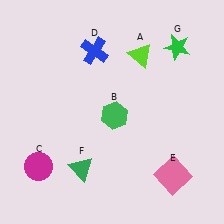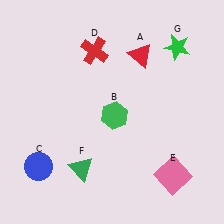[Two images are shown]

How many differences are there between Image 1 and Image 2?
There are 3 differences between the two images.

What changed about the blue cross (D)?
In Image 1, D is blue. In Image 2, it changed to red.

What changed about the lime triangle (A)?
In Image 1, A is lime. In Image 2, it changed to red.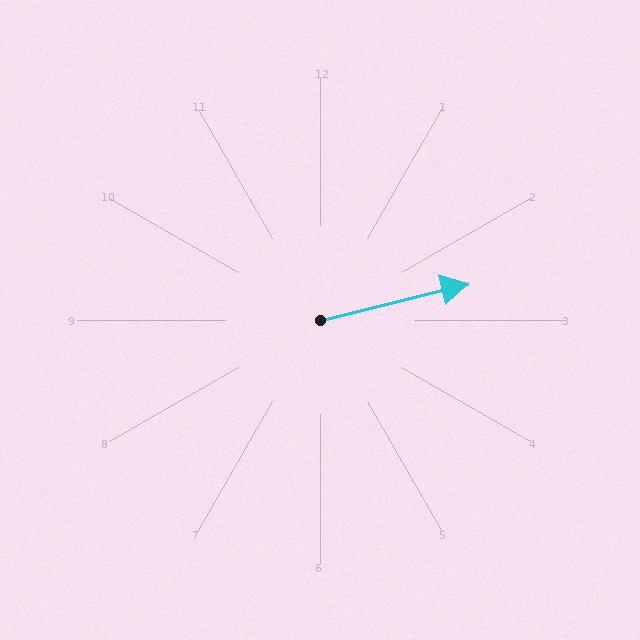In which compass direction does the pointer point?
East.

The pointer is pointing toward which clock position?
Roughly 3 o'clock.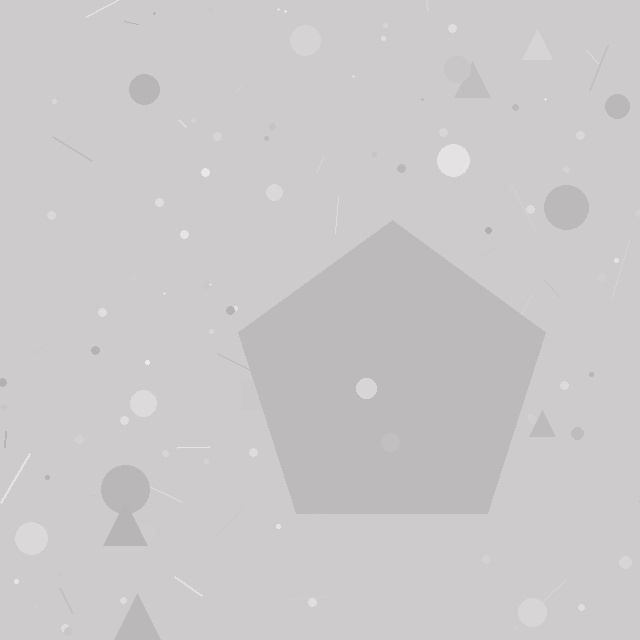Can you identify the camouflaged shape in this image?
The camouflaged shape is a pentagon.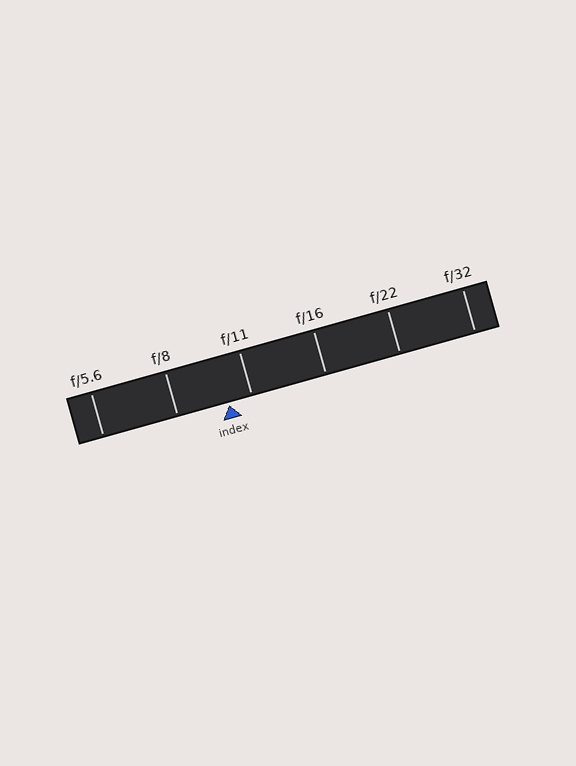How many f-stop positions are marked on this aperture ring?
There are 6 f-stop positions marked.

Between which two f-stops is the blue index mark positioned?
The index mark is between f/8 and f/11.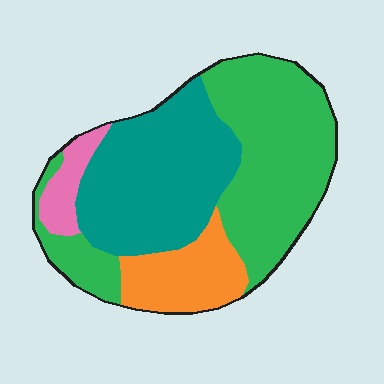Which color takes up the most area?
Green, at roughly 45%.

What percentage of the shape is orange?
Orange takes up about one eighth (1/8) of the shape.